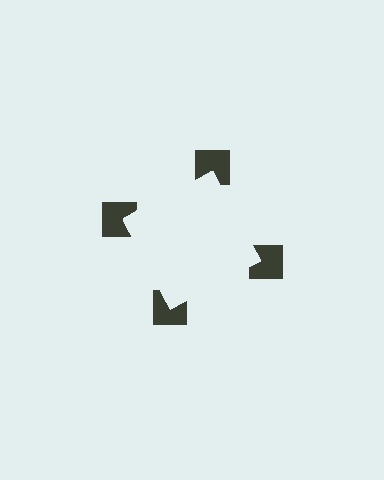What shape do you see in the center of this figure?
An illusory square — its edges are inferred from the aligned wedge cuts in the notched squares, not physically drawn.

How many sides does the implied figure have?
4 sides.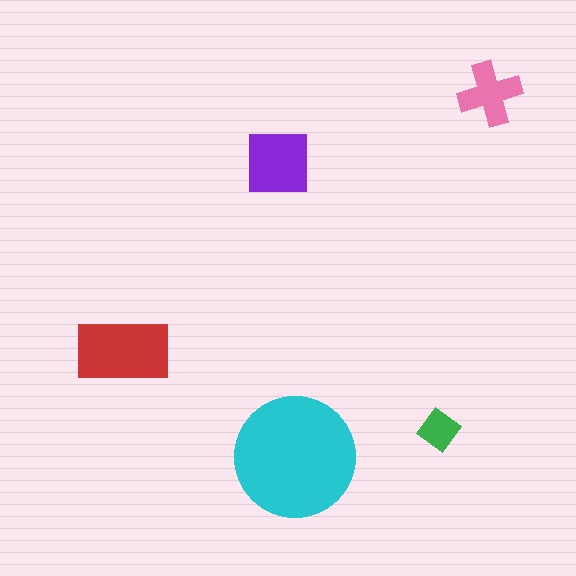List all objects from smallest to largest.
The green diamond, the pink cross, the purple square, the red rectangle, the cyan circle.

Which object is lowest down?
The cyan circle is bottommost.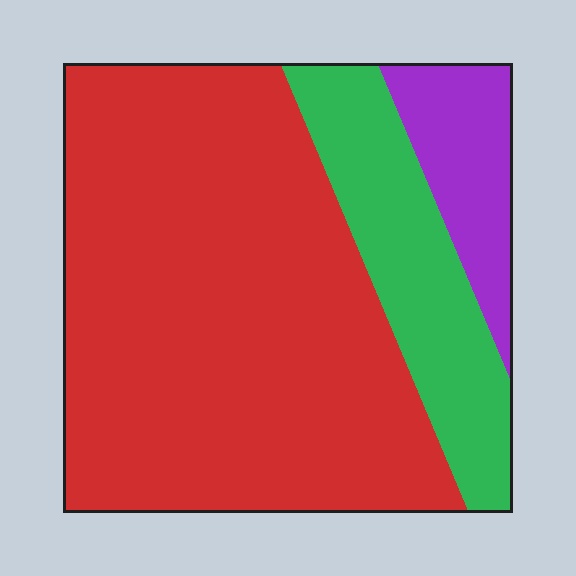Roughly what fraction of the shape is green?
Green covers roughly 20% of the shape.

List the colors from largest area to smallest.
From largest to smallest: red, green, purple.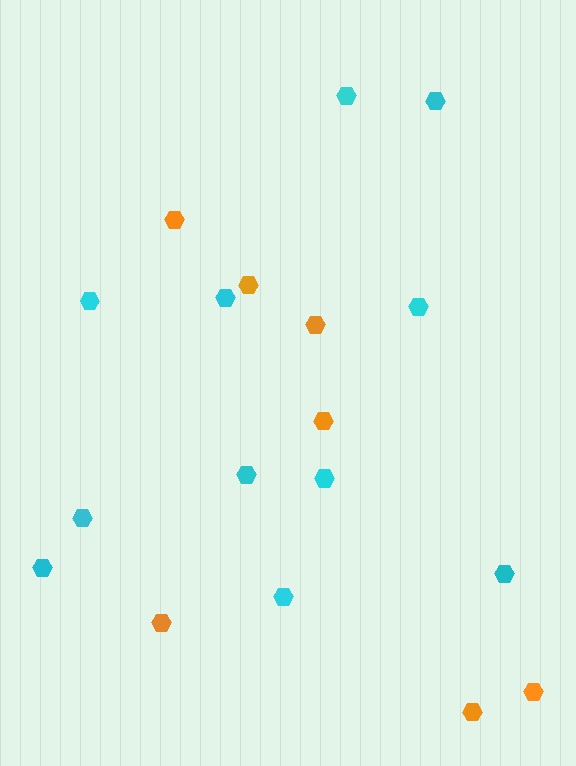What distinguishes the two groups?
There are 2 groups: one group of cyan hexagons (11) and one group of orange hexagons (7).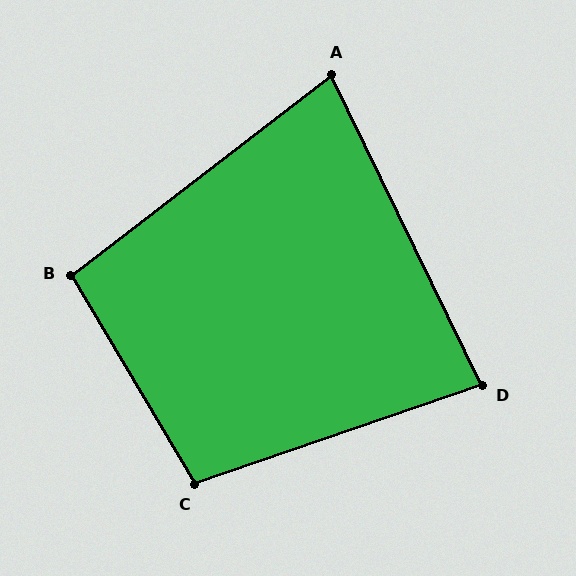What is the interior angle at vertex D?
Approximately 83 degrees (acute).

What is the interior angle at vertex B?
Approximately 97 degrees (obtuse).